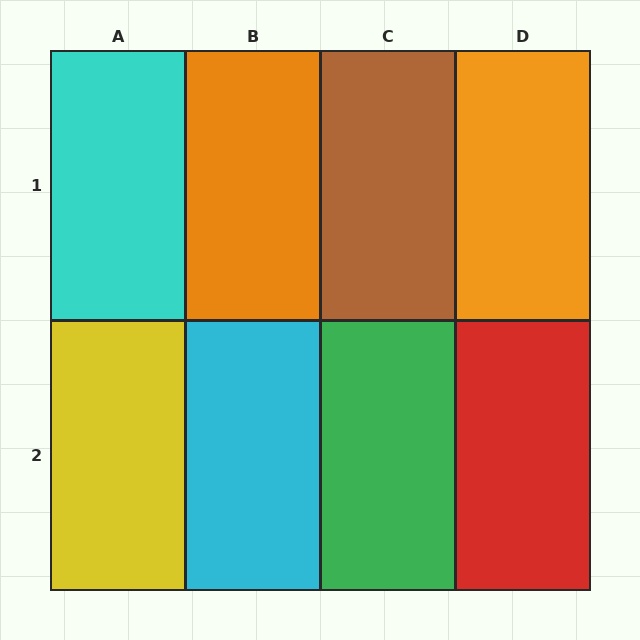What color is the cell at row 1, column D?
Orange.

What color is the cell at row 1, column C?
Brown.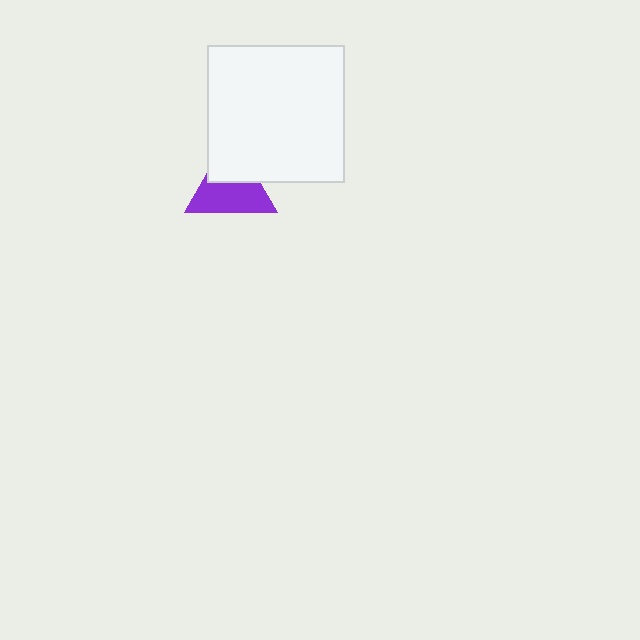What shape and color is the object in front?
The object in front is a white square.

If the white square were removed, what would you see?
You would see the complete purple triangle.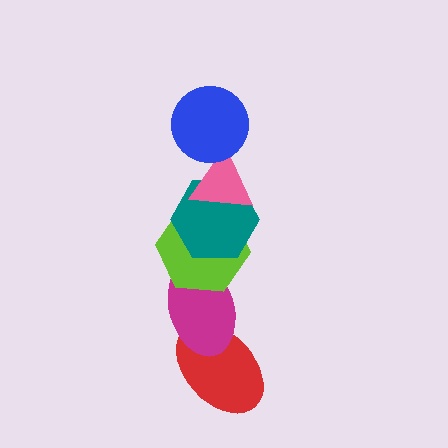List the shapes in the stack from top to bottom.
From top to bottom: the blue circle, the pink triangle, the teal hexagon, the lime hexagon, the magenta ellipse, the red ellipse.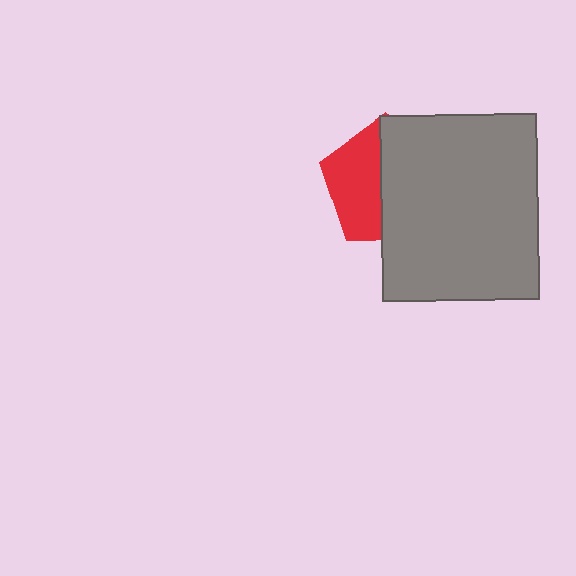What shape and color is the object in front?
The object in front is a gray rectangle.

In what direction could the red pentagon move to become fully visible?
The red pentagon could move left. That would shift it out from behind the gray rectangle entirely.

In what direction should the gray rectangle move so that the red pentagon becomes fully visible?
The gray rectangle should move right. That is the shortest direction to clear the overlap and leave the red pentagon fully visible.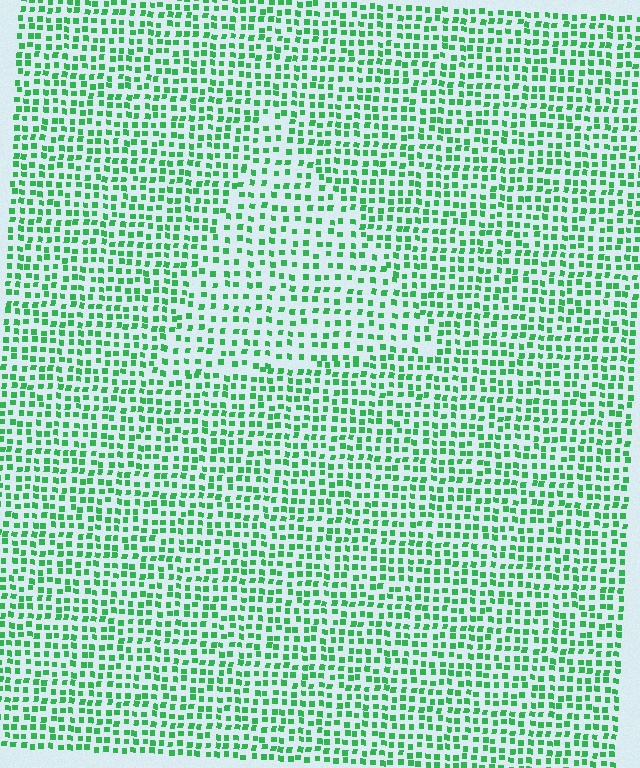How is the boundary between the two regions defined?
The boundary is defined by a change in element density (approximately 1.5x ratio). All elements are the same color, size, and shape.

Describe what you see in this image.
The image contains small green elements arranged at two different densities. A triangle-shaped region is visible where the elements are less densely packed than the surrounding area.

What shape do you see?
I see a triangle.